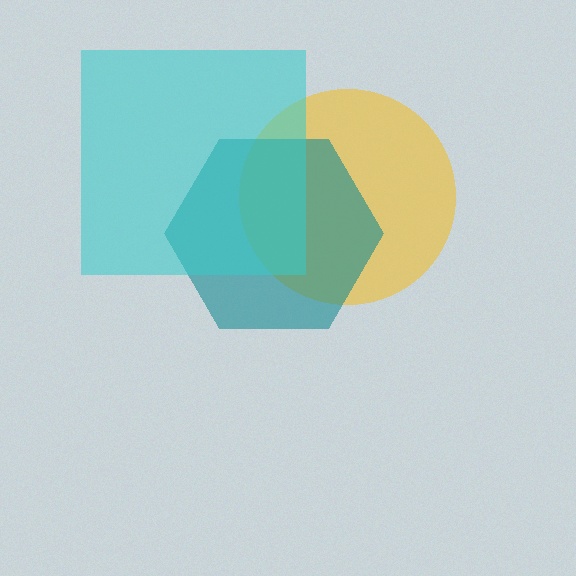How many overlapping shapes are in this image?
There are 3 overlapping shapes in the image.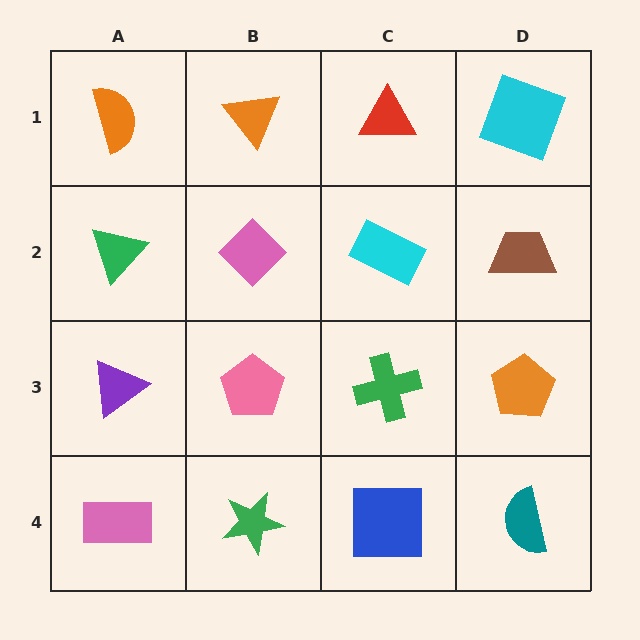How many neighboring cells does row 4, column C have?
3.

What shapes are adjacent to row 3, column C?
A cyan rectangle (row 2, column C), a blue square (row 4, column C), a pink pentagon (row 3, column B), an orange pentagon (row 3, column D).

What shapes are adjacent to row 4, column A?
A purple triangle (row 3, column A), a green star (row 4, column B).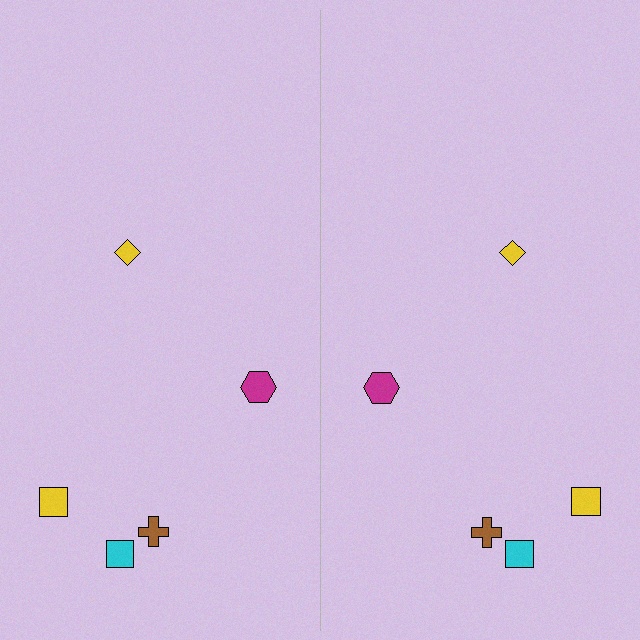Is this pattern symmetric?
Yes, this pattern has bilateral (reflection) symmetry.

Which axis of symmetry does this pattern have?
The pattern has a vertical axis of symmetry running through the center of the image.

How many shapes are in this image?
There are 10 shapes in this image.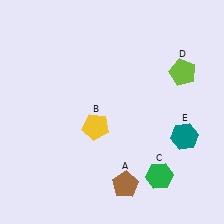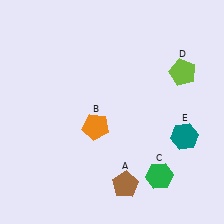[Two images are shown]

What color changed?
The pentagon (B) changed from yellow in Image 1 to orange in Image 2.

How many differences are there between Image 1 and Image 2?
There is 1 difference between the two images.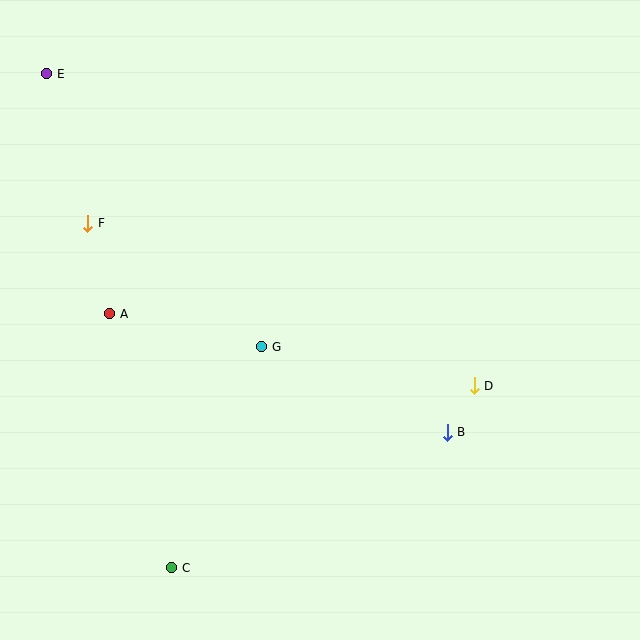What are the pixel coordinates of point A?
Point A is at (110, 314).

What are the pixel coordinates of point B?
Point B is at (447, 432).